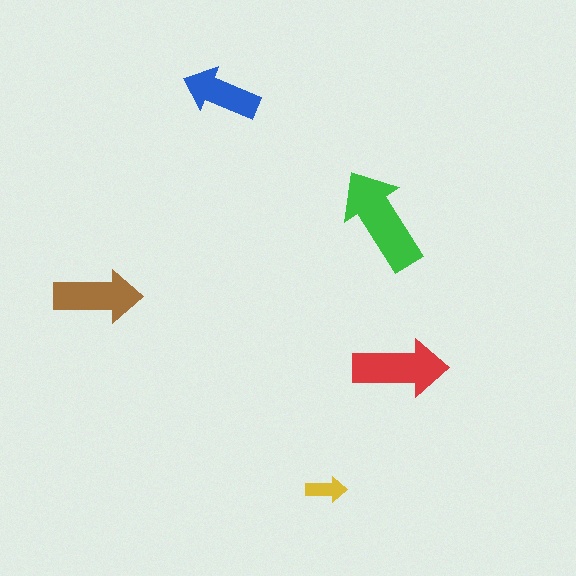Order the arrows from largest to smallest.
the green one, the red one, the brown one, the blue one, the yellow one.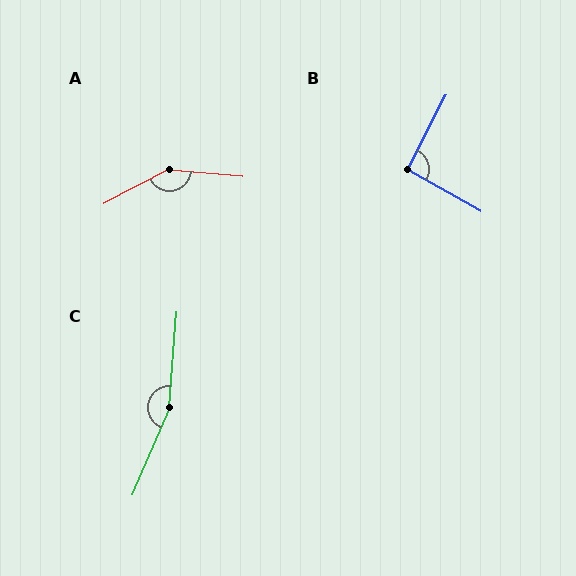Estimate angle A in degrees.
Approximately 147 degrees.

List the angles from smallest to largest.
B (92°), A (147°), C (161°).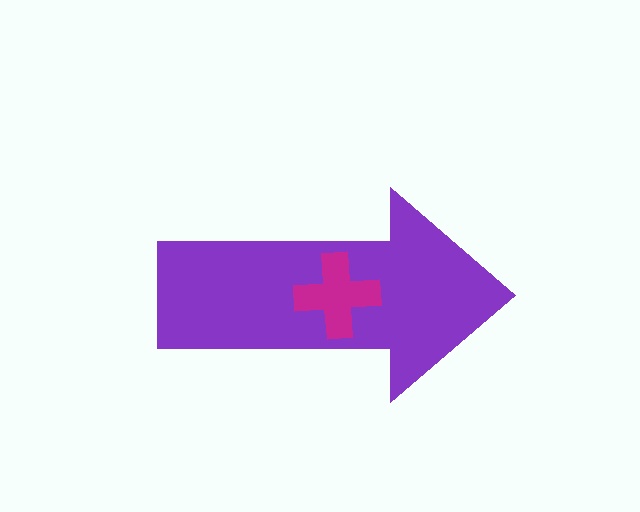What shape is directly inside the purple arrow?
The magenta cross.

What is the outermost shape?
The purple arrow.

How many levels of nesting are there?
2.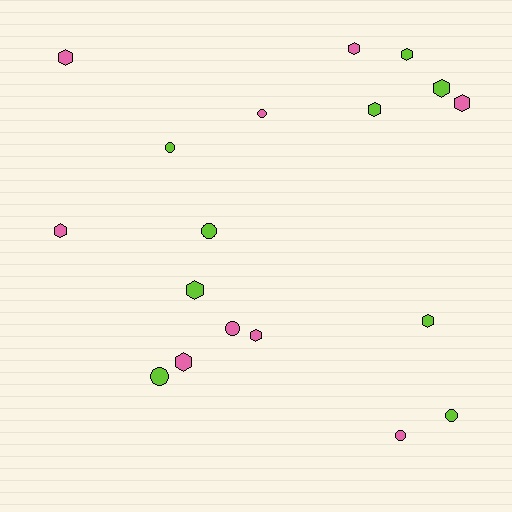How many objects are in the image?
There are 18 objects.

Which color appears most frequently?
Pink, with 9 objects.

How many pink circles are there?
There are 3 pink circles.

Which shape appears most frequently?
Hexagon, with 11 objects.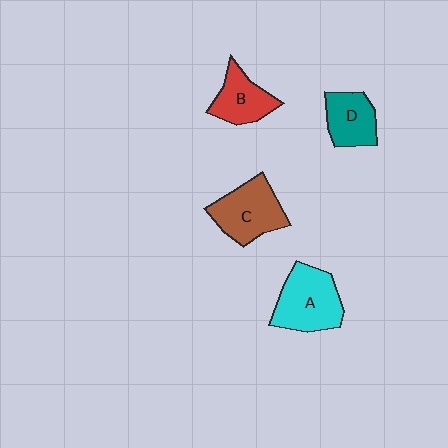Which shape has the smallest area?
Shape D (teal).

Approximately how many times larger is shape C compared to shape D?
Approximately 1.3 times.